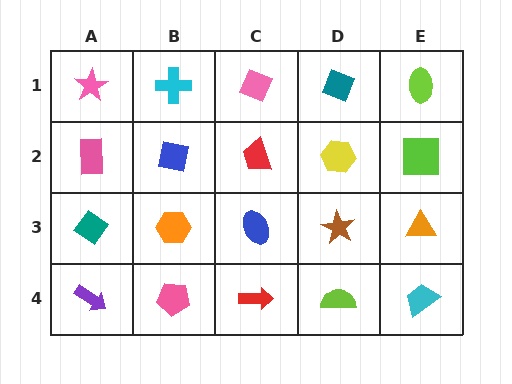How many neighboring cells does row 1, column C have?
3.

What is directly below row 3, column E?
A cyan trapezoid.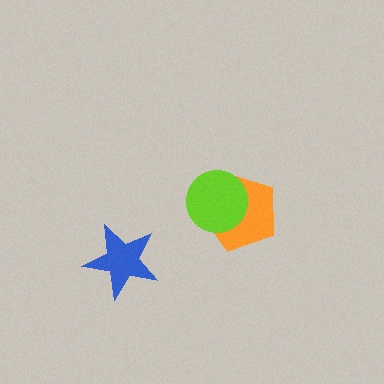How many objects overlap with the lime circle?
1 object overlaps with the lime circle.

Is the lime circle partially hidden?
No, no other shape covers it.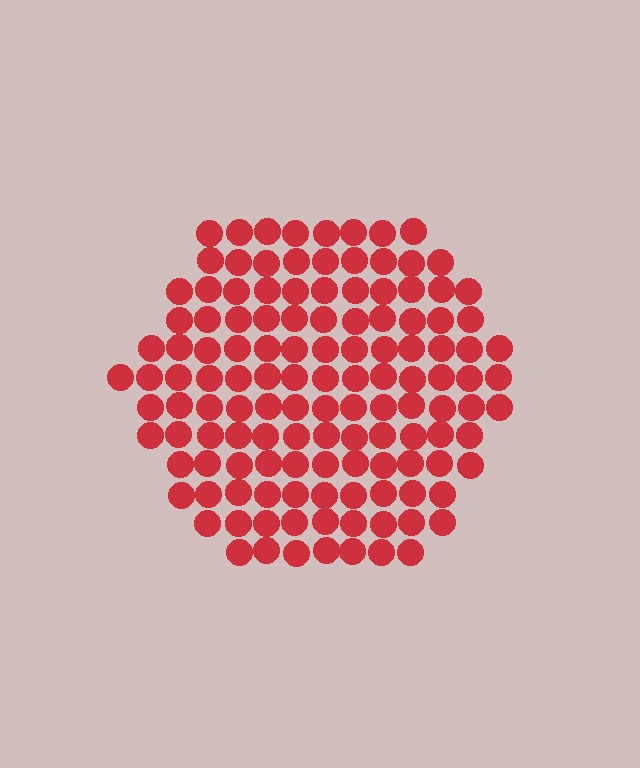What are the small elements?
The small elements are circles.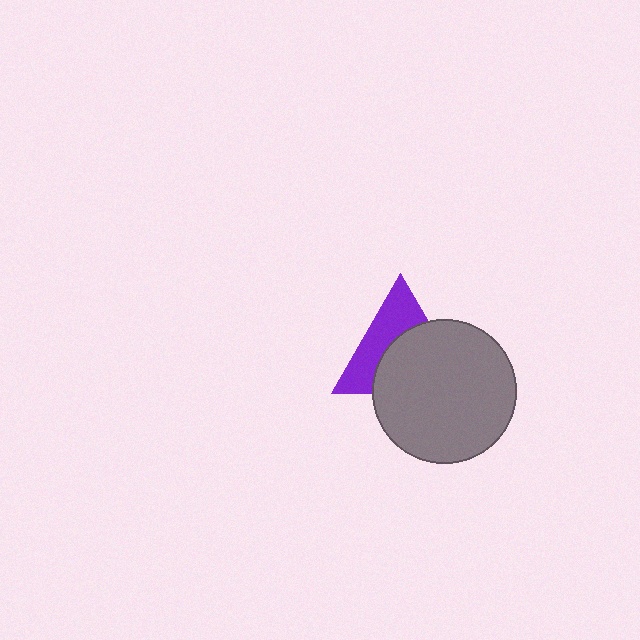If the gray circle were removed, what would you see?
You would see the complete purple triangle.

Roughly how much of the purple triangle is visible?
About half of it is visible (roughly 45%).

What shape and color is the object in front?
The object in front is a gray circle.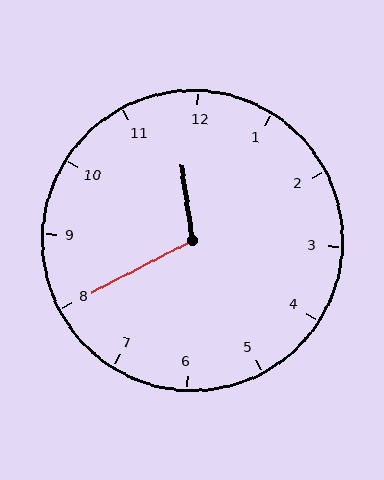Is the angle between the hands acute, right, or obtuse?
It is obtuse.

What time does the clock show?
11:40.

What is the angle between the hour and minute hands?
Approximately 110 degrees.